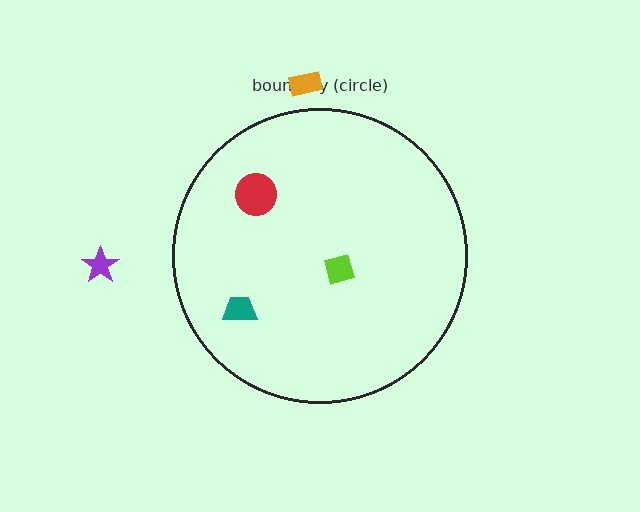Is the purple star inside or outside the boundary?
Outside.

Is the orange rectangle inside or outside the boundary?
Outside.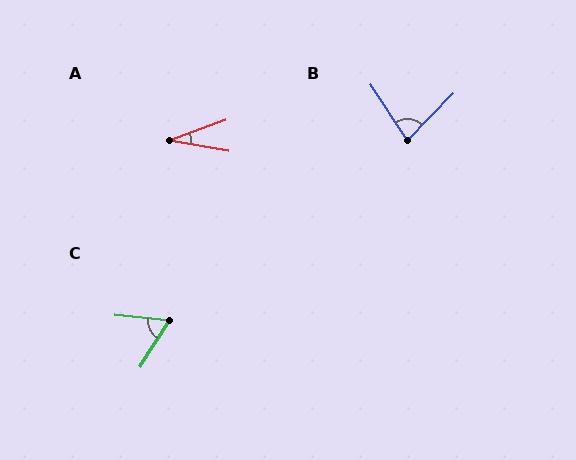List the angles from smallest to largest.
A (30°), C (64°), B (79°).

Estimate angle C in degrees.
Approximately 64 degrees.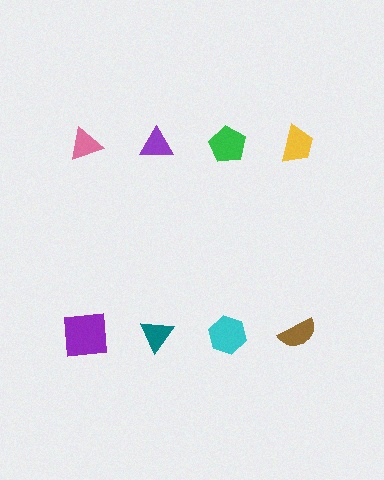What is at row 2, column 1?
A purple square.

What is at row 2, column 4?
A brown semicircle.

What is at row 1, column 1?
A pink triangle.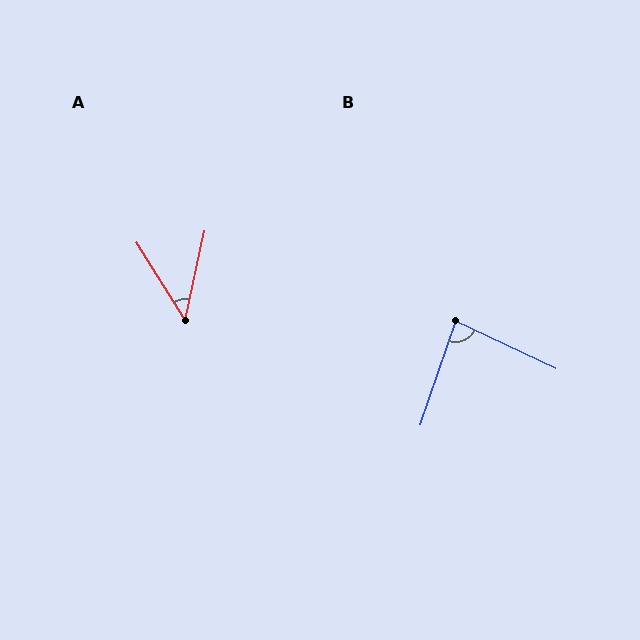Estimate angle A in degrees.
Approximately 45 degrees.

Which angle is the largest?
B, at approximately 84 degrees.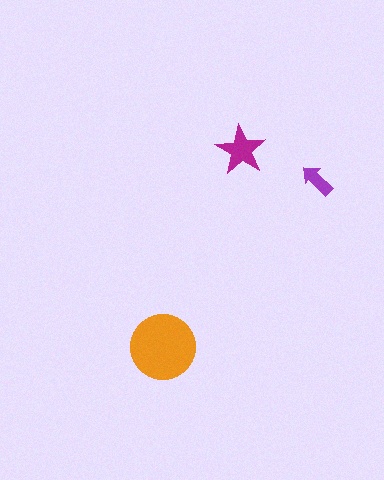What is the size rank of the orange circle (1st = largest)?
1st.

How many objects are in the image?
There are 3 objects in the image.